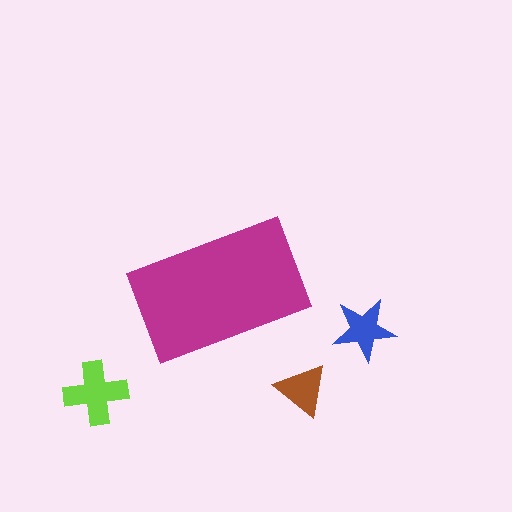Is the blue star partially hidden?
No, the blue star is fully visible.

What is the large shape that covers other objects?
A magenta rectangle.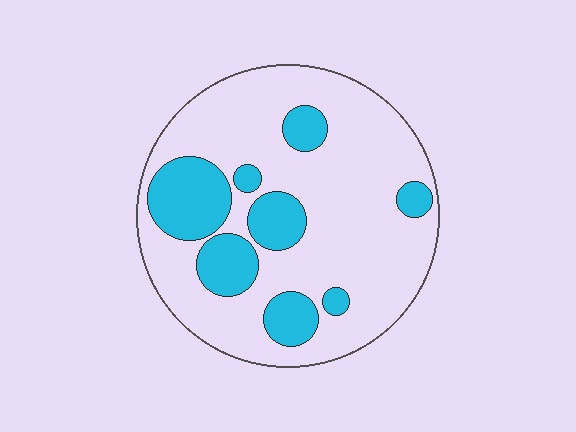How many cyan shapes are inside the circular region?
8.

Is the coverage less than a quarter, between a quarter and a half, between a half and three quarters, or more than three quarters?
Between a quarter and a half.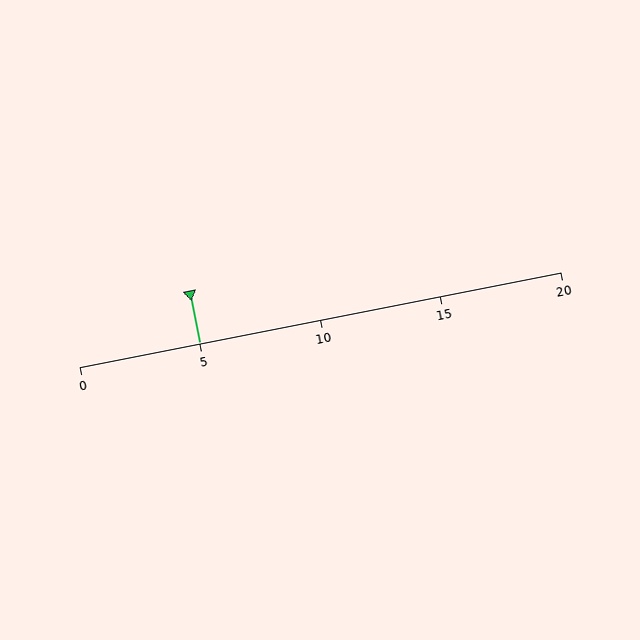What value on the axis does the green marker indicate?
The marker indicates approximately 5.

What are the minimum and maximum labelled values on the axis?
The axis runs from 0 to 20.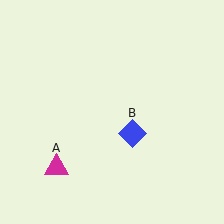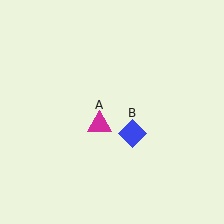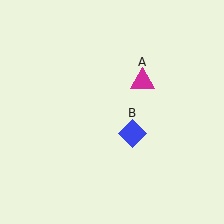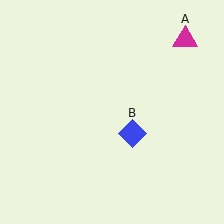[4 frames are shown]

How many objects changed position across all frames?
1 object changed position: magenta triangle (object A).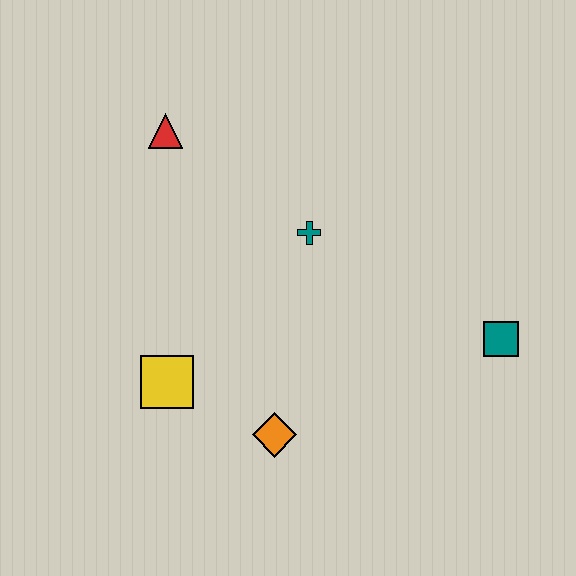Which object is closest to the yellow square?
The orange diamond is closest to the yellow square.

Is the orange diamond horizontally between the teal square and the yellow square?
Yes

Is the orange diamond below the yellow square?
Yes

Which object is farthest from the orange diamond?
The red triangle is farthest from the orange diamond.